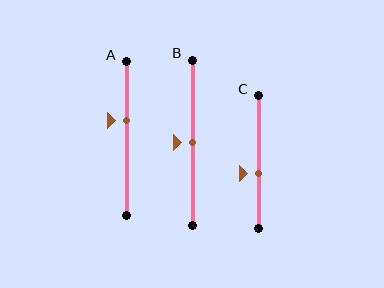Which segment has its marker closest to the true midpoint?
Segment B has its marker closest to the true midpoint.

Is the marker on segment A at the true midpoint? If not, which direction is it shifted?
No, the marker on segment A is shifted upward by about 12% of the segment length.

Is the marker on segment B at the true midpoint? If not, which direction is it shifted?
Yes, the marker on segment B is at the true midpoint.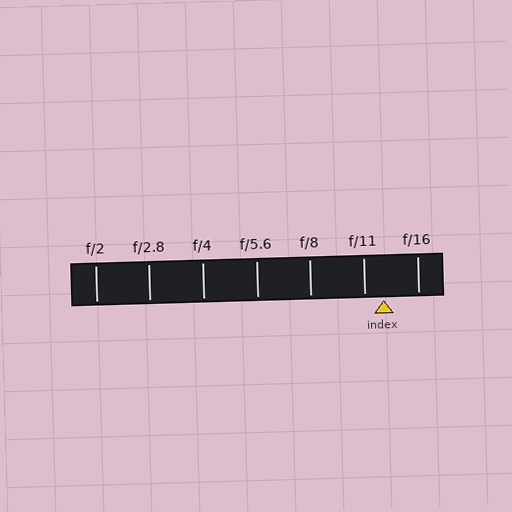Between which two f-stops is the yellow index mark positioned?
The index mark is between f/11 and f/16.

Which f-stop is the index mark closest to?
The index mark is closest to f/11.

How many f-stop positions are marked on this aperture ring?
There are 7 f-stop positions marked.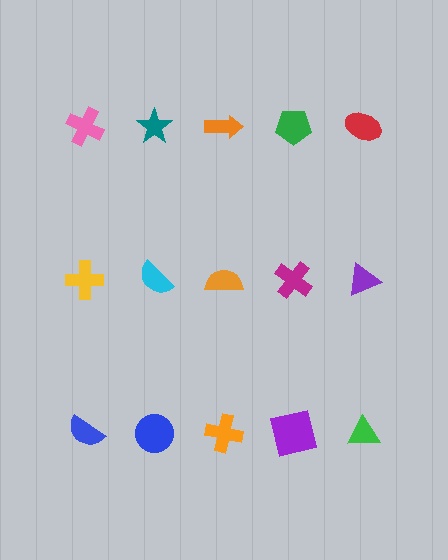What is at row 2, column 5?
A purple triangle.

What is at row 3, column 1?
A blue semicircle.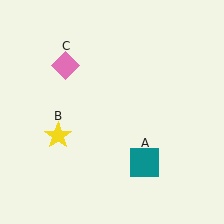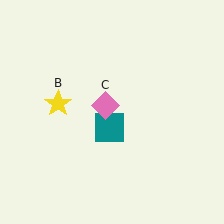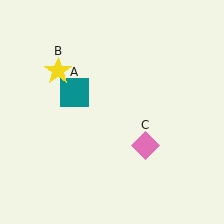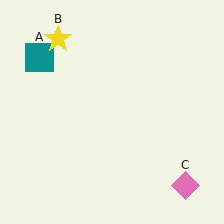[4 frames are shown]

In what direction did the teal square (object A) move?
The teal square (object A) moved up and to the left.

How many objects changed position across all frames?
3 objects changed position: teal square (object A), yellow star (object B), pink diamond (object C).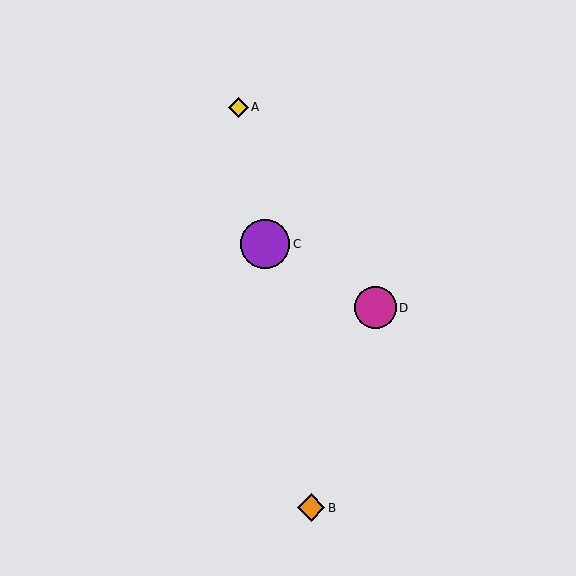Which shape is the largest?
The purple circle (labeled C) is the largest.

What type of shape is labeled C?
Shape C is a purple circle.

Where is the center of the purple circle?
The center of the purple circle is at (265, 244).